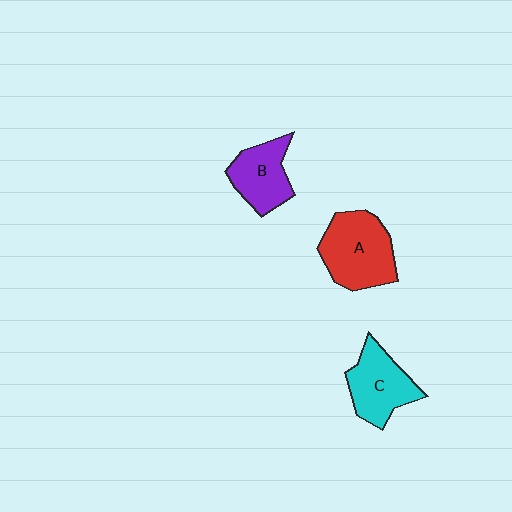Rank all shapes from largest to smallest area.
From largest to smallest: A (red), C (cyan), B (purple).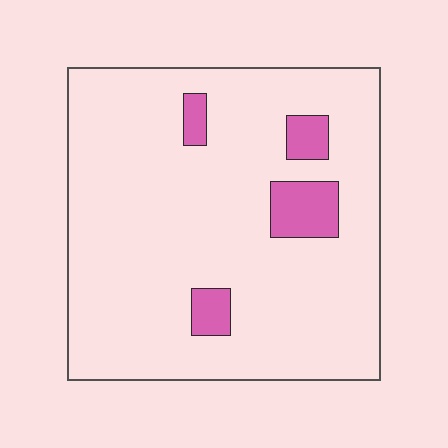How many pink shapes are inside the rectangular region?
4.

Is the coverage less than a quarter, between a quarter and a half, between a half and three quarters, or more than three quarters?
Less than a quarter.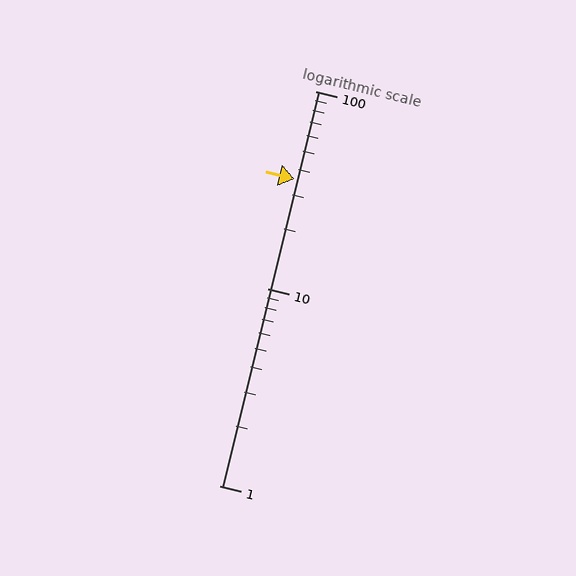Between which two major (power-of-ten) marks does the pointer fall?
The pointer is between 10 and 100.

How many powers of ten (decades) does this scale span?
The scale spans 2 decades, from 1 to 100.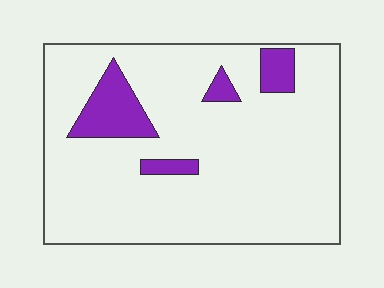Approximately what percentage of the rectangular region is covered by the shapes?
Approximately 10%.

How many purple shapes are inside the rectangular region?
4.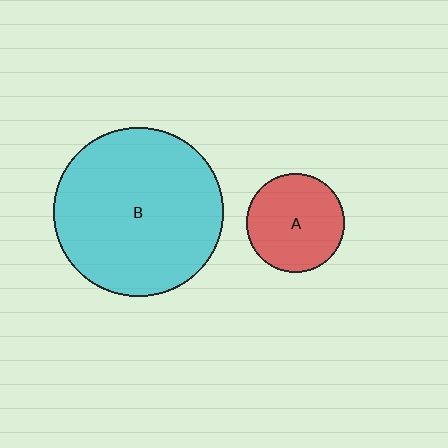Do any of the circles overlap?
No, none of the circles overlap.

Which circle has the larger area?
Circle B (cyan).